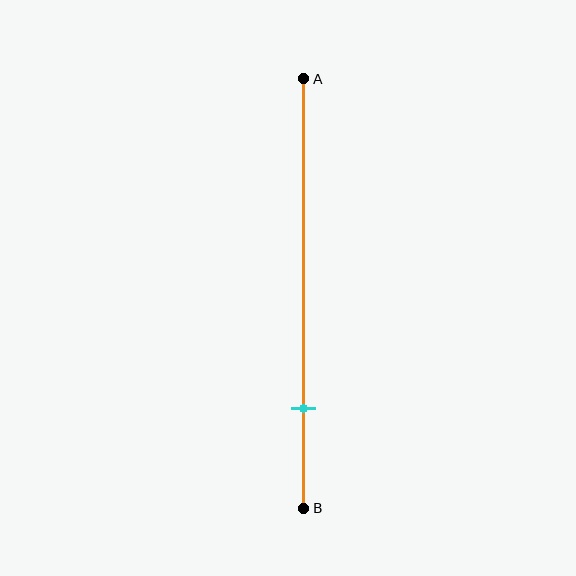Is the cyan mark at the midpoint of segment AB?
No, the mark is at about 75% from A, not at the 50% midpoint.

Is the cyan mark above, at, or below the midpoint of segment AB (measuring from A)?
The cyan mark is below the midpoint of segment AB.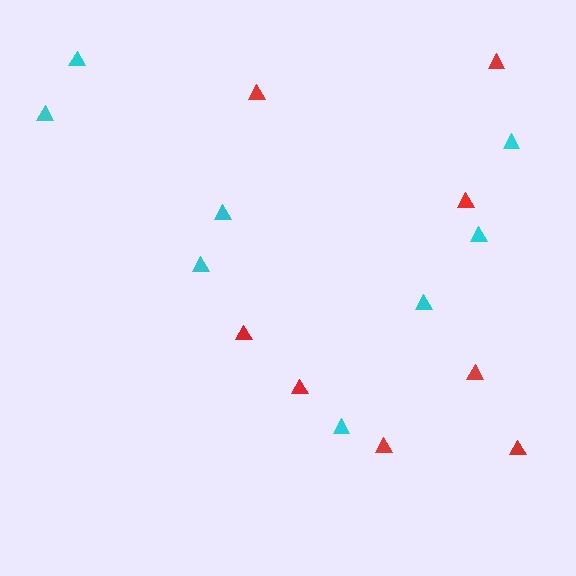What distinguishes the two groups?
There are 2 groups: one group of cyan triangles (8) and one group of red triangles (8).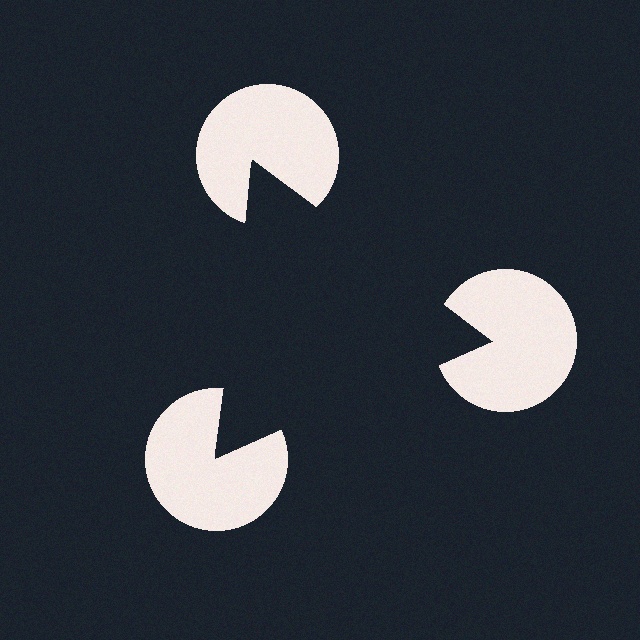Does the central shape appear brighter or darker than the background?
It typically appears slightly darker than the background, even though no actual brightness change is drawn.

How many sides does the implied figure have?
3 sides.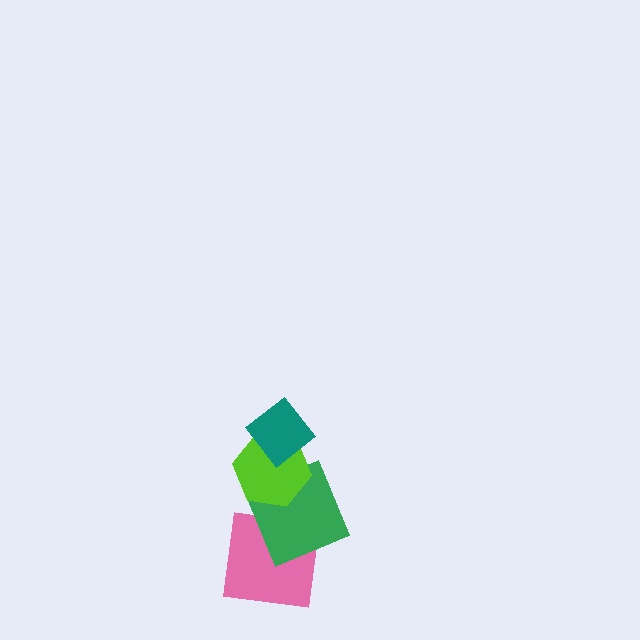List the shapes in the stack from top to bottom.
From top to bottom: the teal diamond, the lime hexagon, the green square, the pink square.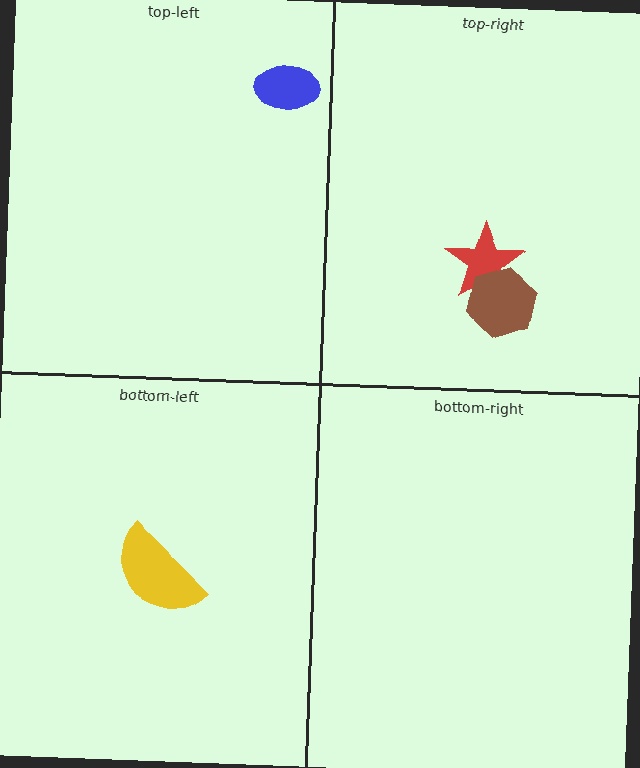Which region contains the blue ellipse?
The top-left region.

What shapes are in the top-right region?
The red star, the brown hexagon.